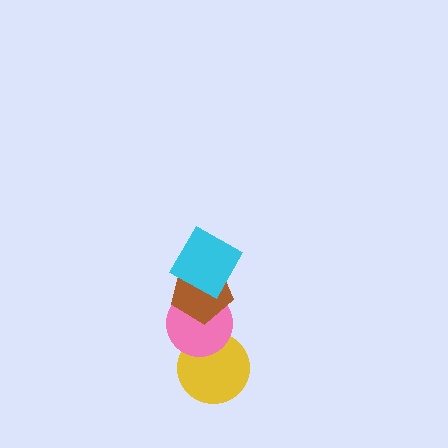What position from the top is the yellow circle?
The yellow circle is 4th from the top.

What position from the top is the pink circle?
The pink circle is 3rd from the top.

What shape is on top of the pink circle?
The brown pentagon is on top of the pink circle.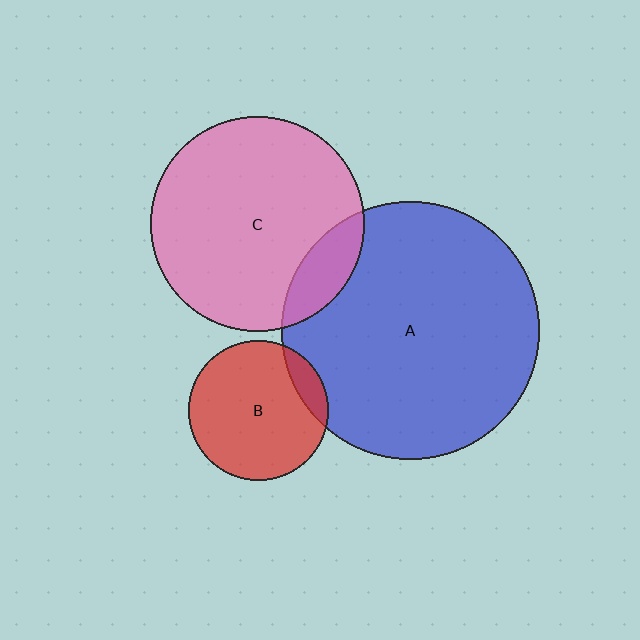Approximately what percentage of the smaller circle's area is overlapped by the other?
Approximately 15%.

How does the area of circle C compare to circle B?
Approximately 2.3 times.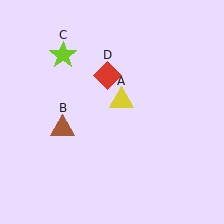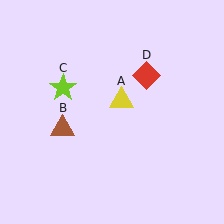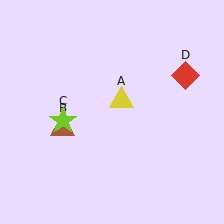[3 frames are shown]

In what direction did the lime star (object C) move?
The lime star (object C) moved down.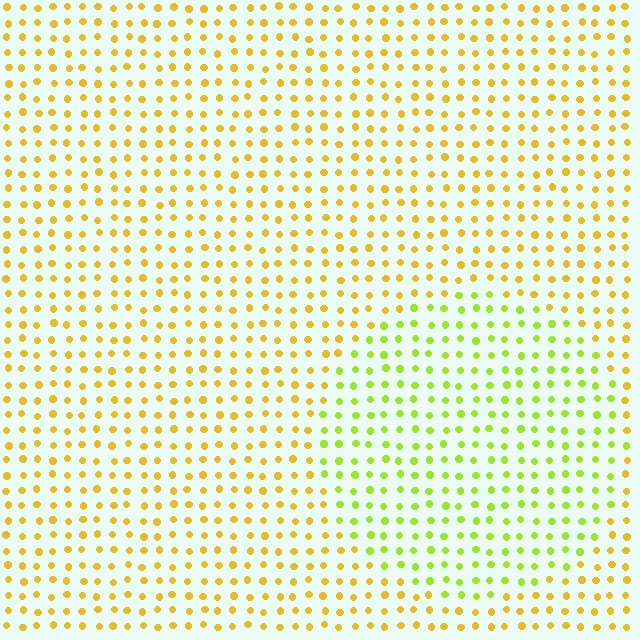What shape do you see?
I see a circle.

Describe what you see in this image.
The image is filled with small yellow elements in a uniform arrangement. A circle-shaped region is visible where the elements are tinted to a slightly different hue, forming a subtle color boundary.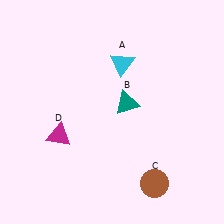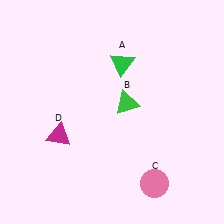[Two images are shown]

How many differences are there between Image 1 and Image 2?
There are 3 differences between the two images.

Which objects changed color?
A changed from cyan to green. B changed from teal to green. C changed from brown to pink.